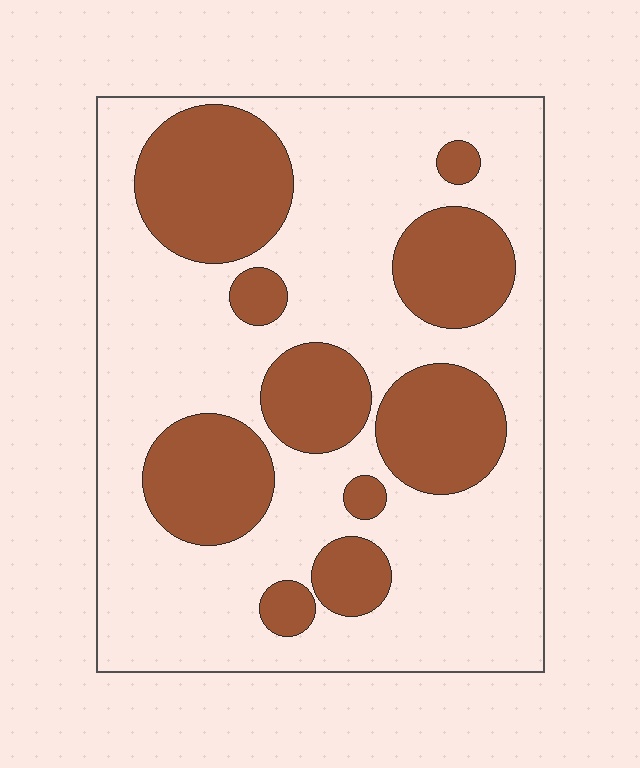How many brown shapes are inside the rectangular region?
10.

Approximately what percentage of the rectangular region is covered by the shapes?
Approximately 30%.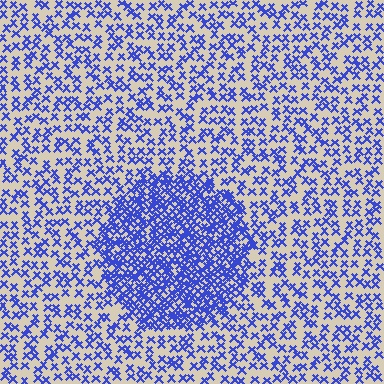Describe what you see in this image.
The image contains small blue elements arranged at two different densities. A circle-shaped region is visible where the elements are more densely packed than the surrounding area.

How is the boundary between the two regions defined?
The boundary is defined by a change in element density (approximately 2.4x ratio). All elements are the same color, size, and shape.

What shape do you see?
I see a circle.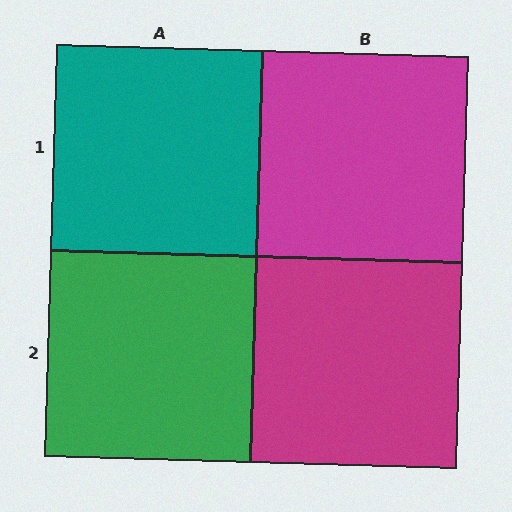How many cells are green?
1 cell is green.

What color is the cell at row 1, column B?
Magenta.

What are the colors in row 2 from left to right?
Green, magenta.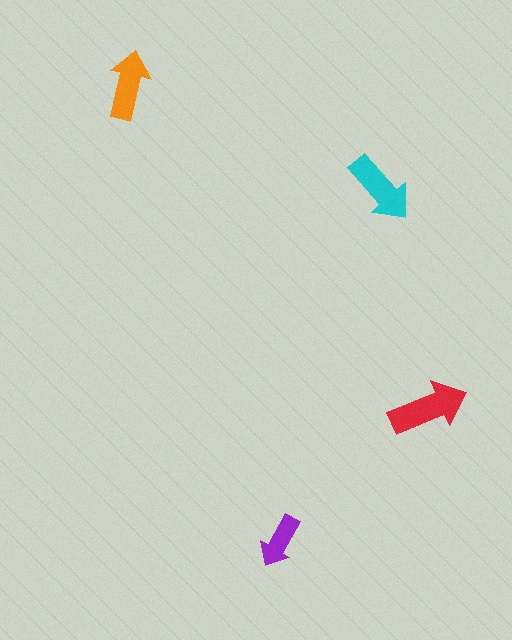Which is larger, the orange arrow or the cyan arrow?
The cyan one.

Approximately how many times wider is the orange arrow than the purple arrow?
About 1.5 times wider.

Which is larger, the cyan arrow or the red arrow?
The red one.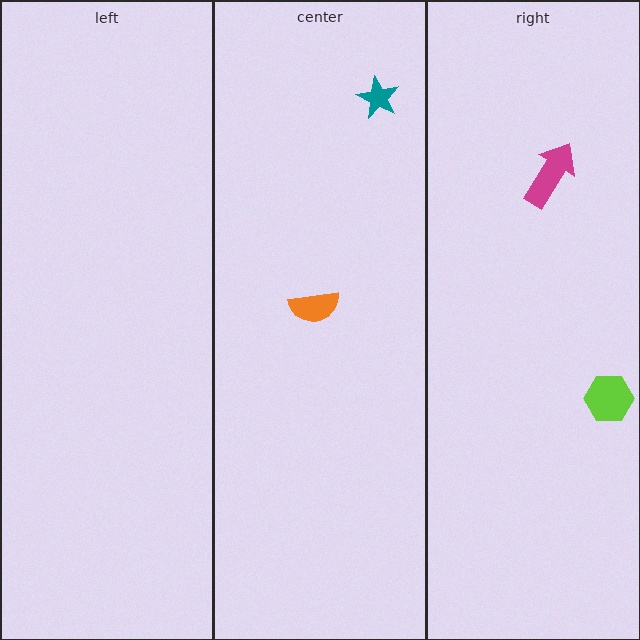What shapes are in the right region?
The magenta arrow, the lime hexagon.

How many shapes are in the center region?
2.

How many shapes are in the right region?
2.